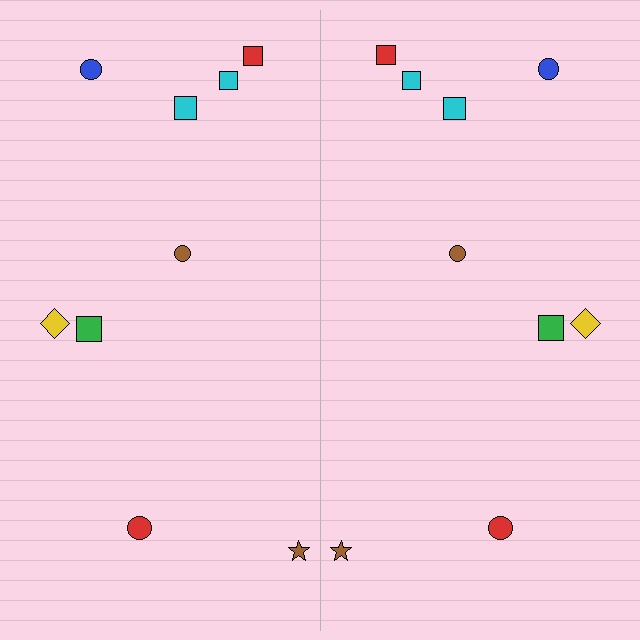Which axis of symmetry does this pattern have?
The pattern has a vertical axis of symmetry running through the center of the image.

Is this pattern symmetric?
Yes, this pattern has bilateral (reflection) symmetry.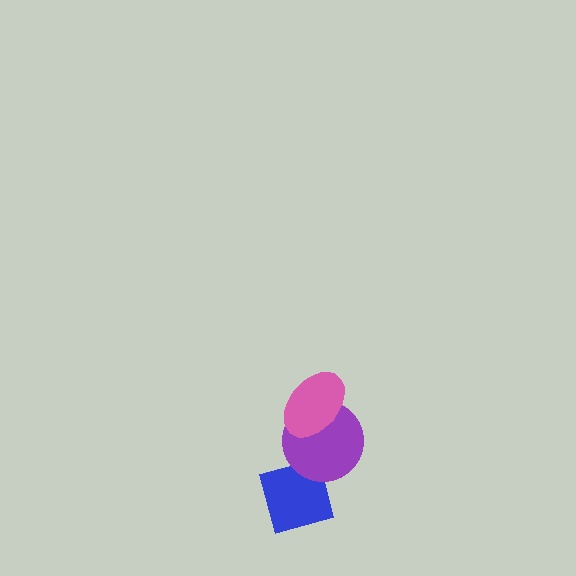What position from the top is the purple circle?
The purple circle is 2nd from the top.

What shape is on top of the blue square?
The purple circle is on top of the blue square.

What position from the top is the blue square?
The blue square is 3rd from the top.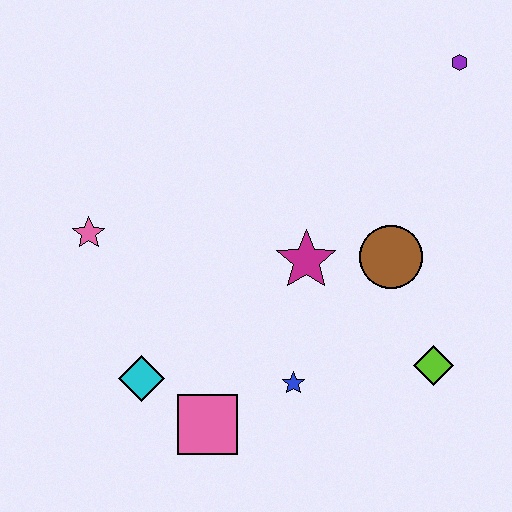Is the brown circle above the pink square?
Yes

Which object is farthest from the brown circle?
The pink star is farthest from the brown circle.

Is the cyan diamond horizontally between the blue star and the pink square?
No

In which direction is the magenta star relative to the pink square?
The magenta star is above the pink square.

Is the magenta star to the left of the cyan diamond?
No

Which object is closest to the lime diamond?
The brown circle is closest to the lime diamond.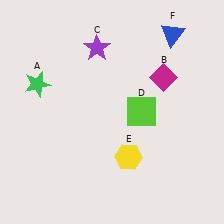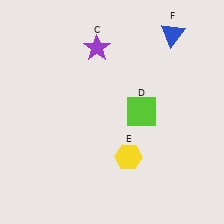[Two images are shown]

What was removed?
The magenta diamond (B), the green star (A) were removed in Image 2.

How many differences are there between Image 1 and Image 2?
There are 2 differences between the two images.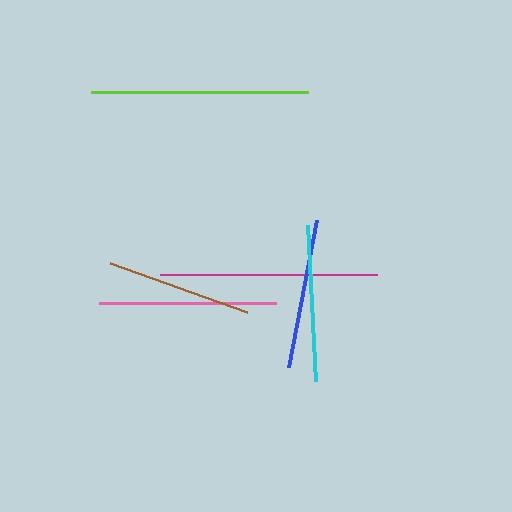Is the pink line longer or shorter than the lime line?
The lime line is longer than the pink line.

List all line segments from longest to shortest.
From longest to shortest: lime, magenta, pink, cyan, blue, brown.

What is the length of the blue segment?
The blue segment is approximately 149 pixels long.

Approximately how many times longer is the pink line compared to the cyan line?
The pink line is approximately 1.1 times the length of the cyan line.